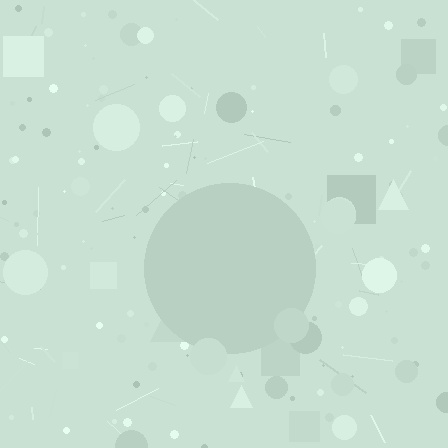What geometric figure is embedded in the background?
A circle is embedded in the background.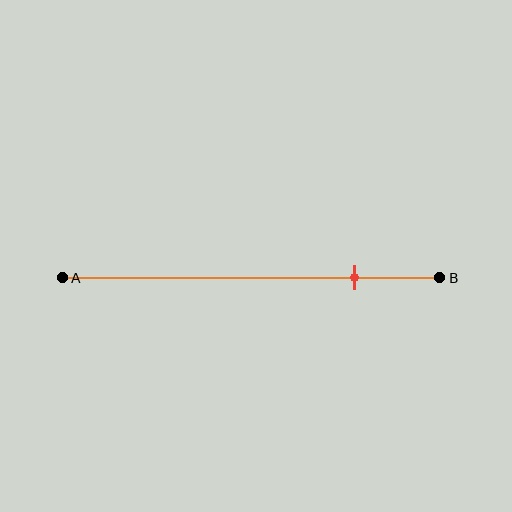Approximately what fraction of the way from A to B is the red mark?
The red mark is approximately 80% of the way from A to B.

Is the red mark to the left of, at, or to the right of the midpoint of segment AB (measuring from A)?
The red mark is to the right of the midpoint of segment AB.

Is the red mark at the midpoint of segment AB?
No, the mark is at about 80% from A, not at the 50% midpoint.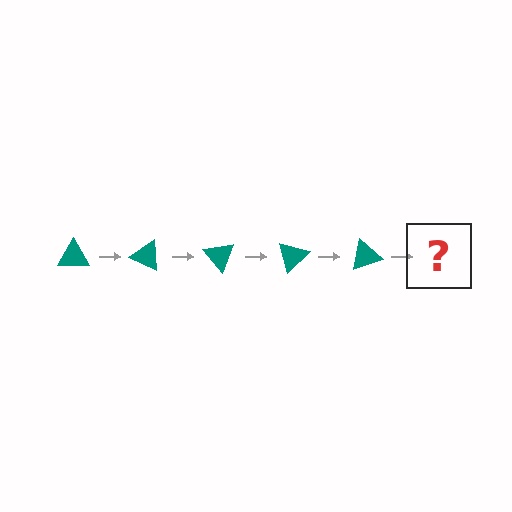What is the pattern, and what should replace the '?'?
The pattern is that the triangle rotates 25 degrees each step. The '?' should be a teal triangle rotated 125 degrees.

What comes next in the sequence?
The next element should be a teal triangle rotated 125 degrees.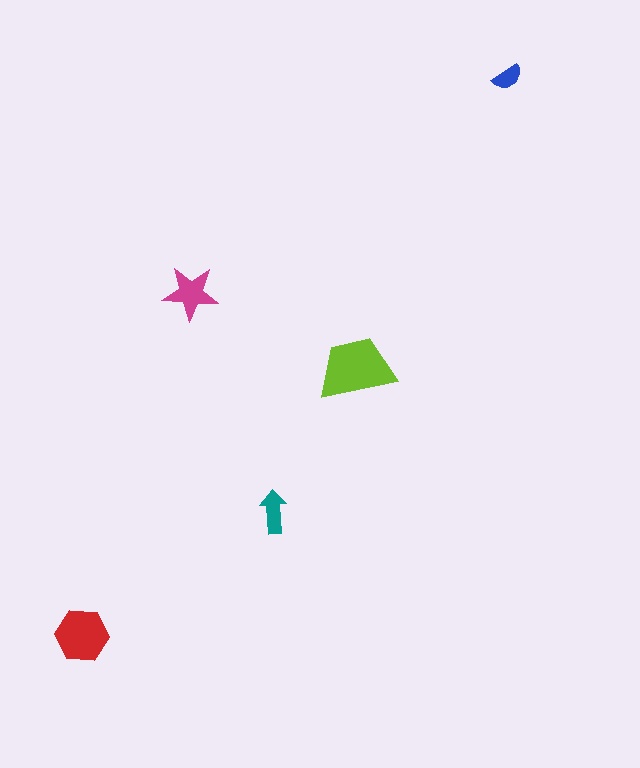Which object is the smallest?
The blue semicircle.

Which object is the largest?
The lime trapezoid.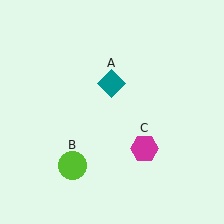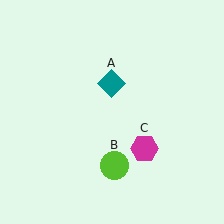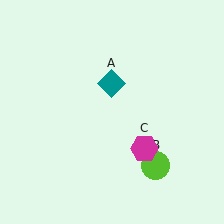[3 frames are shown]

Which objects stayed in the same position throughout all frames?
Teal diamond (object A) and magenta hexagon (object C) remained stationary.